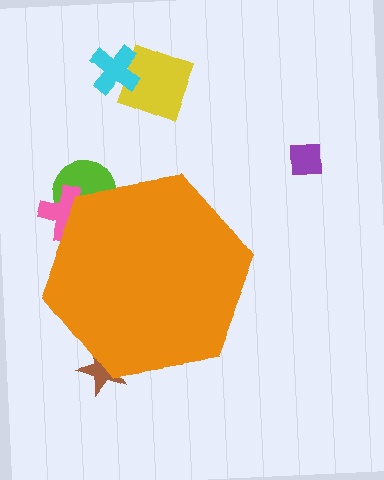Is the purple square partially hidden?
No, the purple square is fully visible.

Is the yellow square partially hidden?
No, the yellow square is fully visible.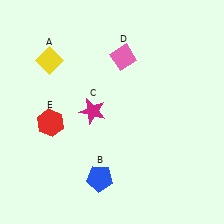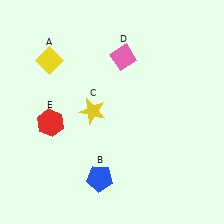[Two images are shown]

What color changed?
The star (C) changed from magenta in Image 1 to yellow in Image 2.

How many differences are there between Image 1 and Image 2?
There is 1 difference between the two images.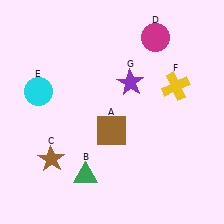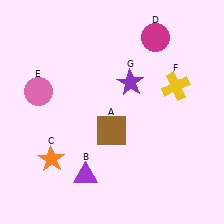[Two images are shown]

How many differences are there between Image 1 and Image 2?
There are 3 differences between the two images.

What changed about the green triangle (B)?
In Image 1, B is green. In Image 2, it changed to purple.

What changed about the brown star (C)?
In Image 1, C is brown. In Image 2, it changed to orange.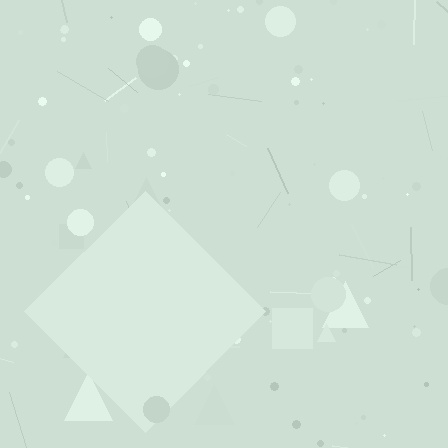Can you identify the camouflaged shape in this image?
The camouflaged shape is a diamond.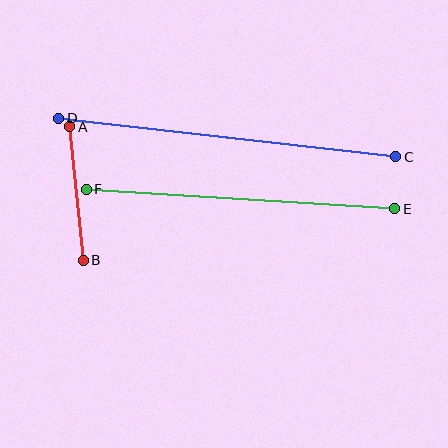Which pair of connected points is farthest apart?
Points C and D are farthest apart.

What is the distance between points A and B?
The distance is approximately 134 pixels.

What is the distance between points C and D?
The distance is approximately 340 pixels.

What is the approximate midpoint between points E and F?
The midpoint is at approximately (241, 199) pixels.